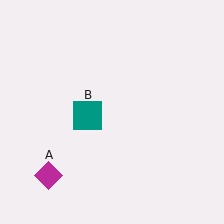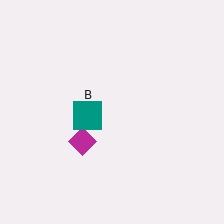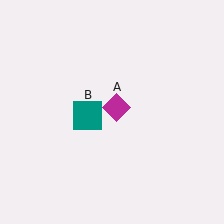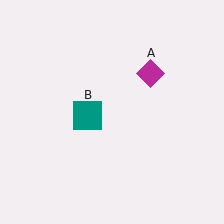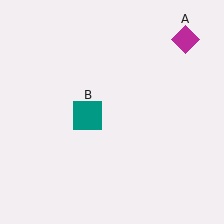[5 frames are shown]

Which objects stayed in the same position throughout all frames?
Teal square (object B) remained stationary.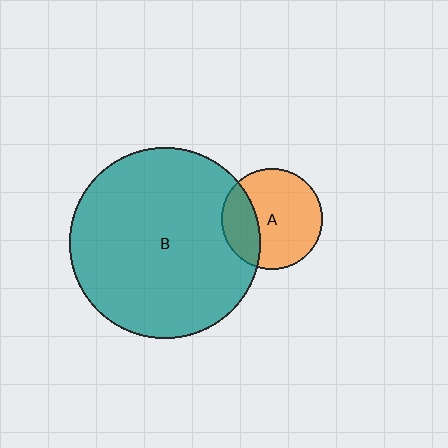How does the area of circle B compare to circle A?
Approximately 3.6 times.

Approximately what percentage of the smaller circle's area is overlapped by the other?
Approximately 30%.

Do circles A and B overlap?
Yes.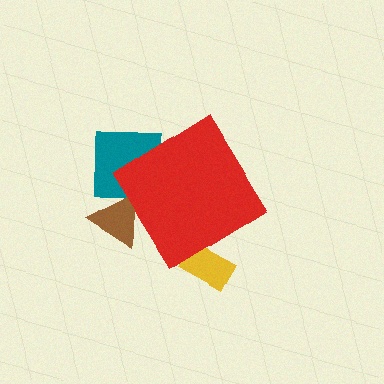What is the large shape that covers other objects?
A red diamond.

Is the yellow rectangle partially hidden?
Yes, the yellow rectangle is partially hidden behind the red diamond.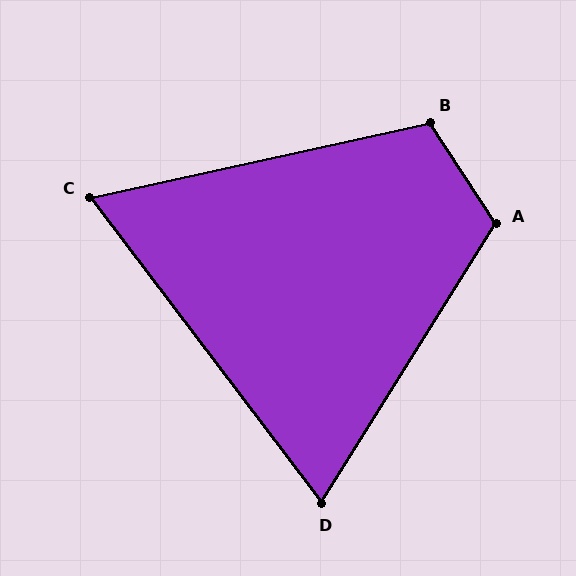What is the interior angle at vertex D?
Approximately 69 degrees (acute).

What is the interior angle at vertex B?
Approximately 111 degrees (obtuse).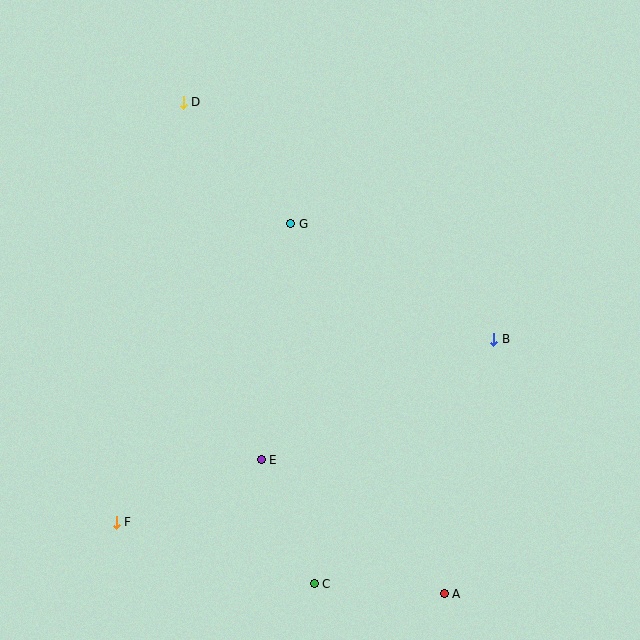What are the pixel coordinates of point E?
Point E is at (261, 460).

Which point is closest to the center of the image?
Point G at (291, 224) is closest to the center.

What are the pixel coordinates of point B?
Point B is at (494, 339).